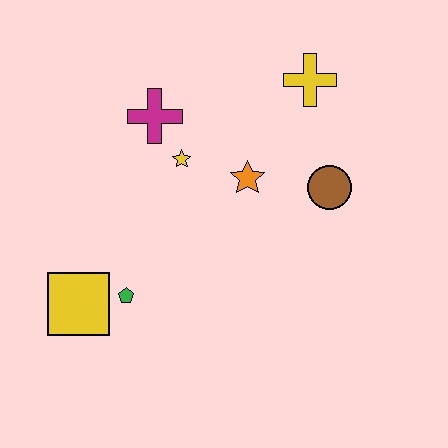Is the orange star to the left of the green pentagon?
No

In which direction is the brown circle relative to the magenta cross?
The brown circle is to the right of the magenta cross.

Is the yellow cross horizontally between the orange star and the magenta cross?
No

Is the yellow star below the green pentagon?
No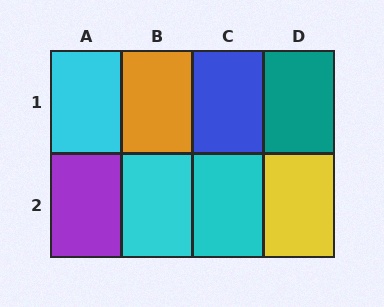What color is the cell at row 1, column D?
Teal.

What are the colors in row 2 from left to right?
Purple, cyan, cyan, yellow.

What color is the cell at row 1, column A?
Cyan.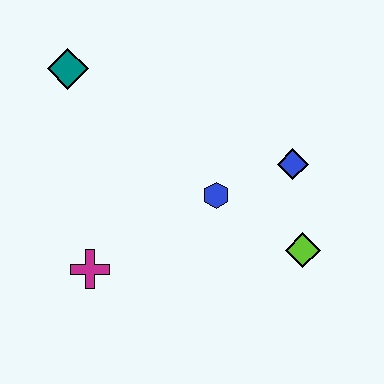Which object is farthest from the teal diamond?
The lime diamond is farthest from the teal diamond.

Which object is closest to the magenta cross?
The blue hexagon is closest to the magenta cross.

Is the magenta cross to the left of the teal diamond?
No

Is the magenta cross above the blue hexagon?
No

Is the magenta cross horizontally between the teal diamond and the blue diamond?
Yes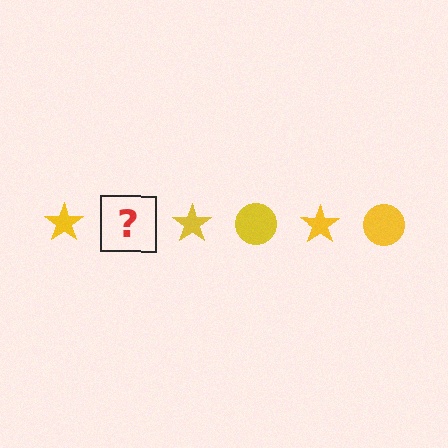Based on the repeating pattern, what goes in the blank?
The blank should be a yellow circle.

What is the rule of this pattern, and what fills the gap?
The rule is that the pattern cycles through star, circle shapes in yellow. The gap should be filled with a yellow circle.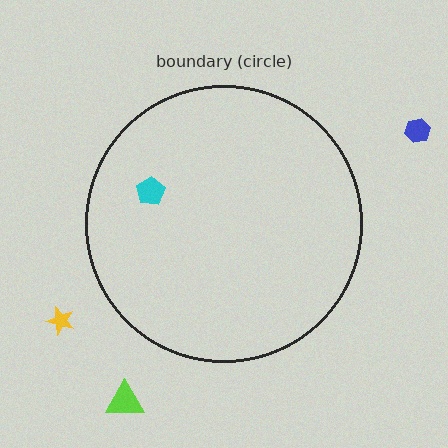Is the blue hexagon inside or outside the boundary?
Outside.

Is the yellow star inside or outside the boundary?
Outside.